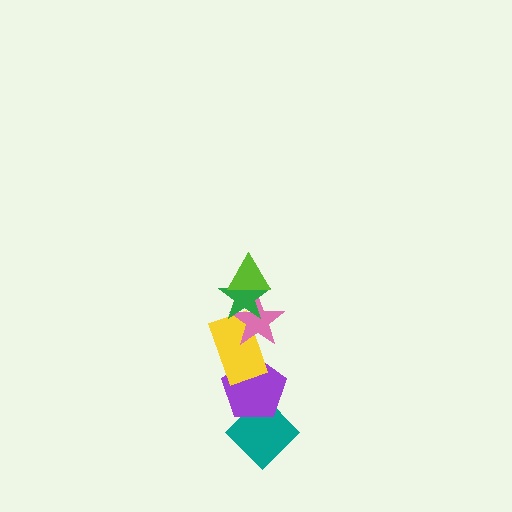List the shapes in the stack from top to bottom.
From top to bottom: the lime triangle, the green star, the pink star, the yellow rectangle, the purple pentagon, the teal diamond.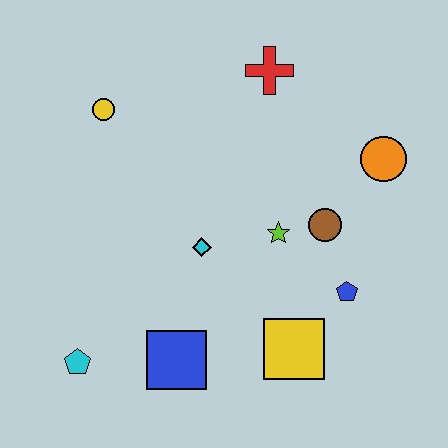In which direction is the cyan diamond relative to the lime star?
The cyan diamond is to the left of the lime star.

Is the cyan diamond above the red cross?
No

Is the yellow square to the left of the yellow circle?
No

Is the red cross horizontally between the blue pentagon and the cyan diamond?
Yes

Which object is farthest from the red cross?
The cyan pentagon is farthest from the red cross.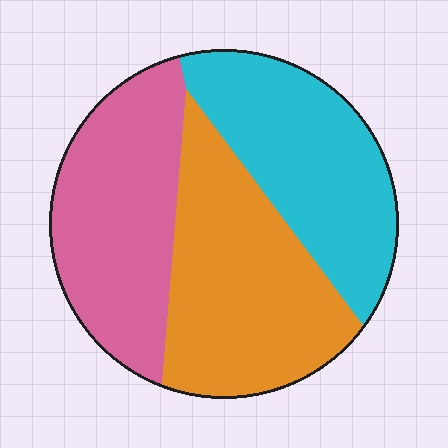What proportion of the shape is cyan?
Cyan covers about 30% of the shape.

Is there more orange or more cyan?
Orange.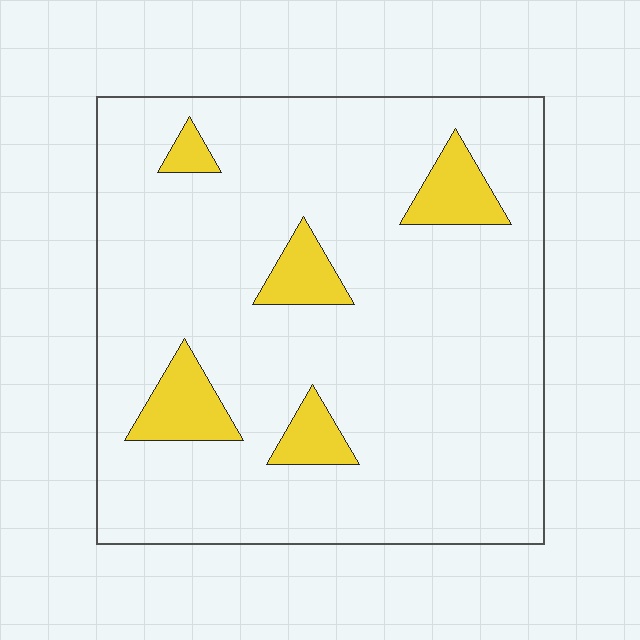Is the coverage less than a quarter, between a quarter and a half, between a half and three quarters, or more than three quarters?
Less than a quarter.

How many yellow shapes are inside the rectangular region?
5.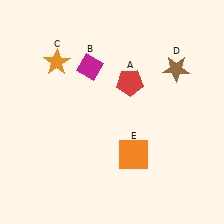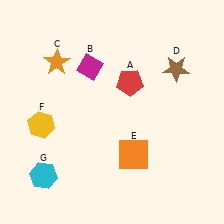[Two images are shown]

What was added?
A yellow hexagon (F), a cyan hexagon (G) were added in Image 2.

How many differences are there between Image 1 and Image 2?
There are 2 differences between the two images.